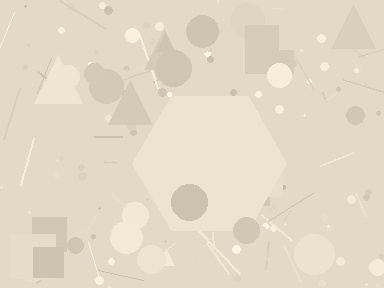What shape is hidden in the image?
A hexagon is hidden in the image.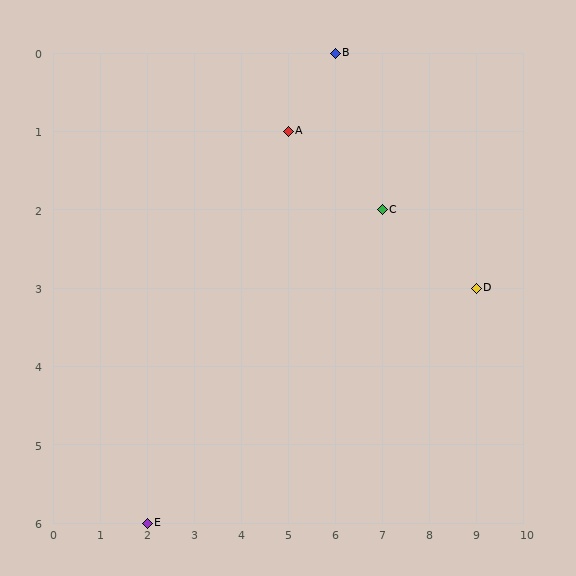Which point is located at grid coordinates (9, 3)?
Point D is at (9, 3).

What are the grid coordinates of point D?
Point D is at grid coordinates (9, 3).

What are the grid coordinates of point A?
Point A is at grid coordinates (5, 1).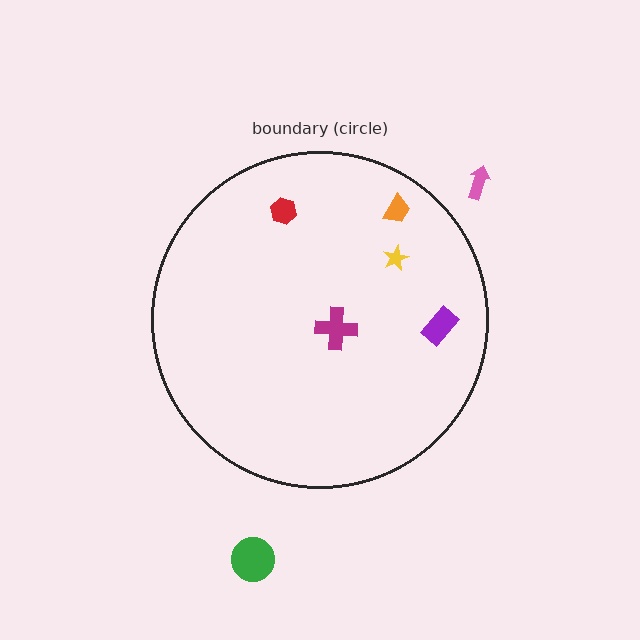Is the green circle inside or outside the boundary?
Outside.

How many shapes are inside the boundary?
5 inside, 2 outside.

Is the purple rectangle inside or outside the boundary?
Inside.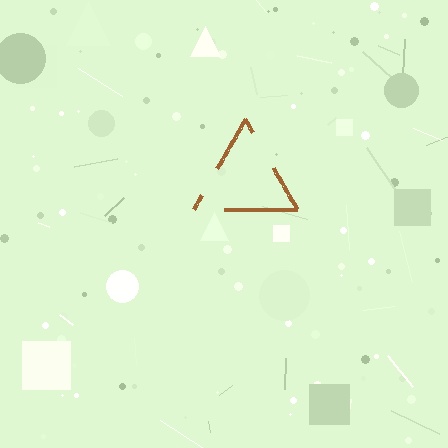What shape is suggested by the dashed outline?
The dashed outline suggests a triangle.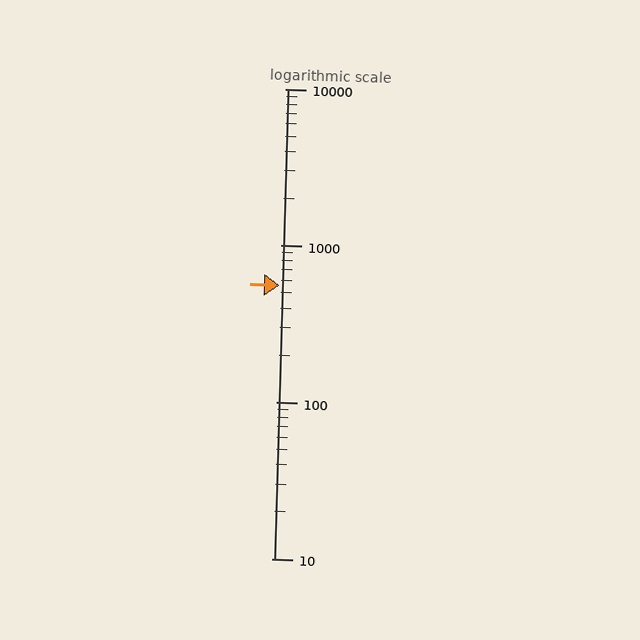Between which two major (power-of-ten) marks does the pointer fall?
The pointer is between 100 and 1000.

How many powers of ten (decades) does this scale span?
The scale spans 3 decades, from 10 to 10000.